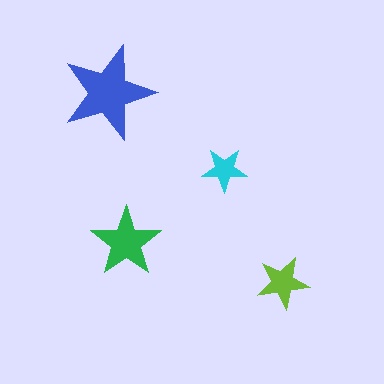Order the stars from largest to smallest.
the blue one, the green one, the lime one, the cyan one.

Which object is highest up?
The blue star is topmost.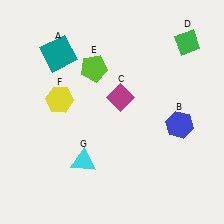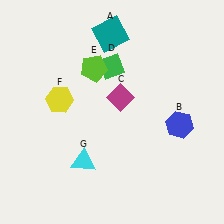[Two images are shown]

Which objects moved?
The objects that moved are: the teal square (A), the green diamond (D).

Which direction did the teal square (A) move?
The teal square (A) moved right.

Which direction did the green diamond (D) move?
The green diamond (D) moved left.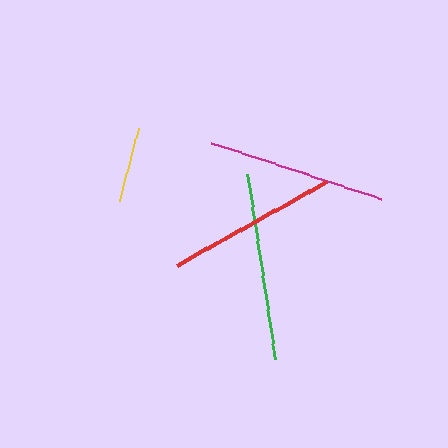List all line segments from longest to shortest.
From longest to shortest: green, magenta, red, yellow.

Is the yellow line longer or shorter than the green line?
The green line is longer than the yellow line.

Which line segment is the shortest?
The yellow line is the shortest at approximately 75 pixels.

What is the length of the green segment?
The green segment is approximately 187 pixels long.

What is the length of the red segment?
The red segment is approximately 171 pixels long.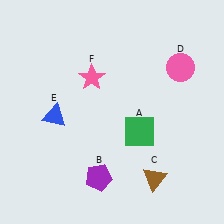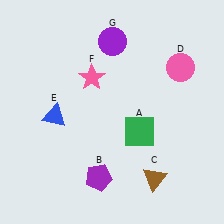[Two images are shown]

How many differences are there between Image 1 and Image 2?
There is 1 difference between the two images.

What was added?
A purple circle (G) was added in Image 2.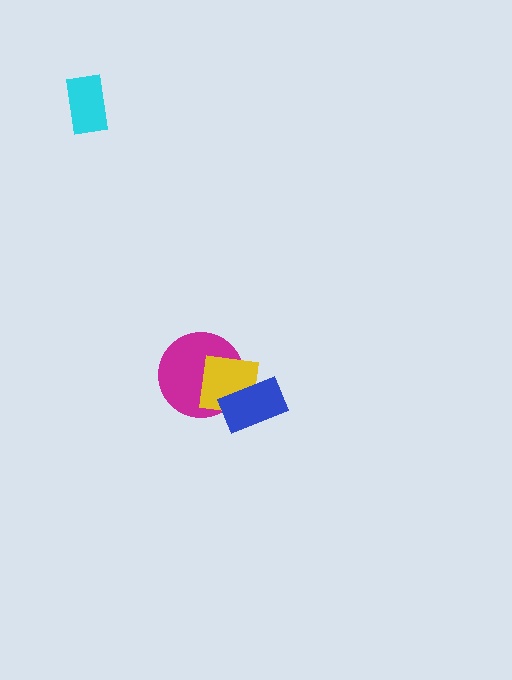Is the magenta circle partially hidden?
Yes, it is partially covered by another shape.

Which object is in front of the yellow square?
The blue rectangle is in front of the yellow square.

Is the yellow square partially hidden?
Yes, it is partially covered by another shape.